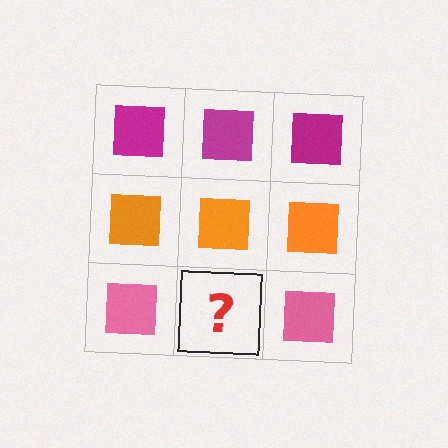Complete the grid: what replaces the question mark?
The question mark should be replaced with a pink square.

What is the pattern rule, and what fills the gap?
The rule is that each row has a consistent color. The gap should be filled with a pink square.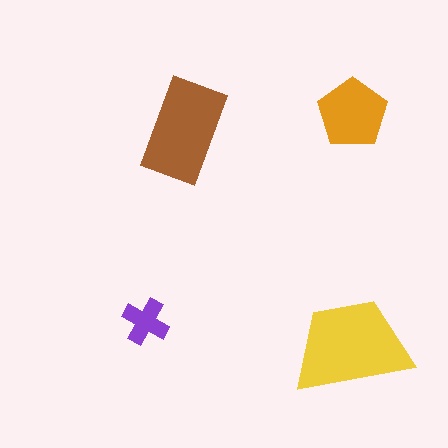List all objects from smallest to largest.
The purple cross, the orange pentagon, the brown rectangle, the yellow trapezoid.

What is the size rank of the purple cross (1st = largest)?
4th.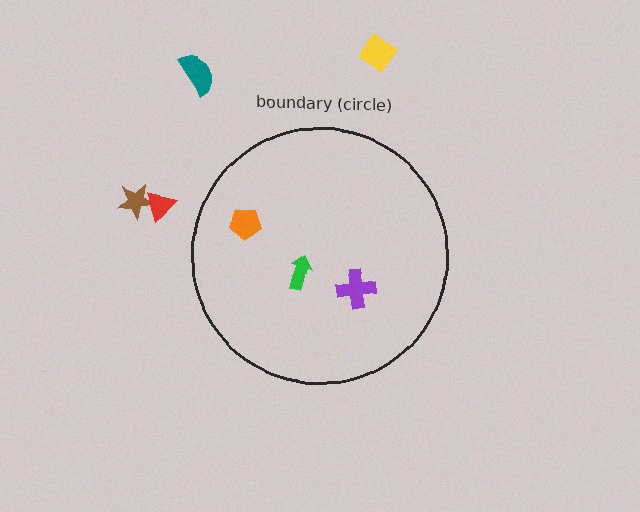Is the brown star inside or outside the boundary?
Outside.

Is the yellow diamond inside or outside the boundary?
Outside.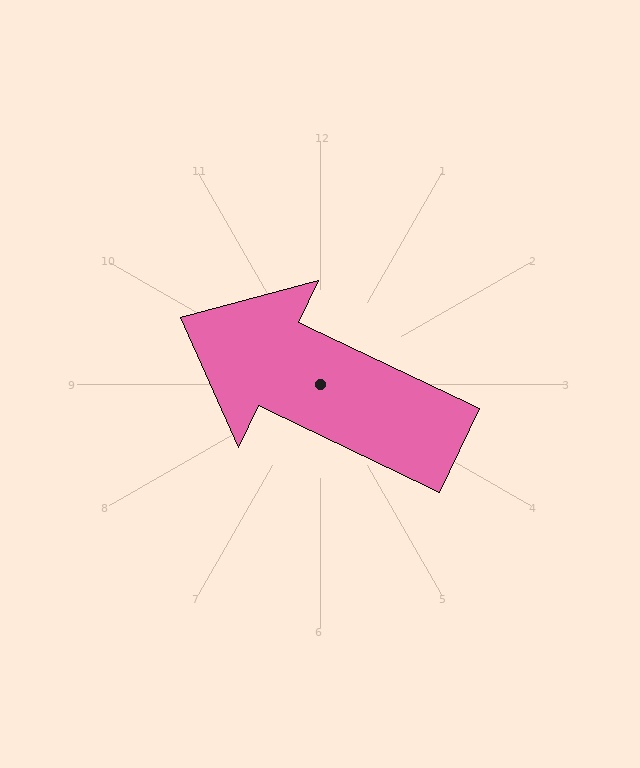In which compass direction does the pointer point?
Northwest.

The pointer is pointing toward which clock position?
Roughly 10 o'clock.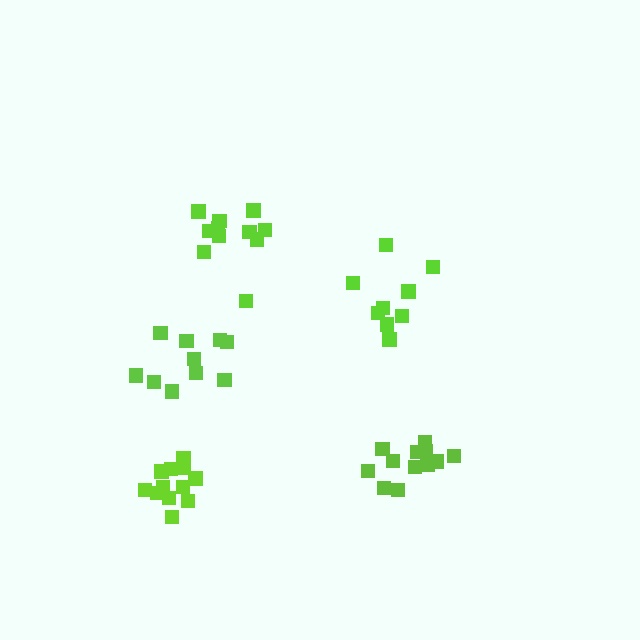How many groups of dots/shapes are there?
There are 5 groups.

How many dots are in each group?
Group 1: 10 dots, Group 2: 9 dots, Group 3: 12 dots, Group 4: 12 dots, Group 5: 11 dots (54 total).